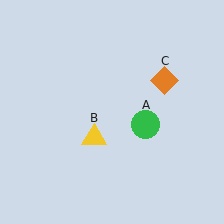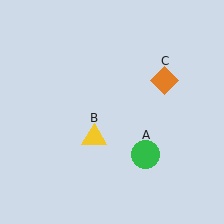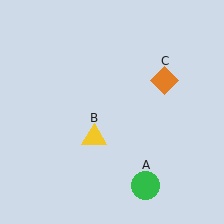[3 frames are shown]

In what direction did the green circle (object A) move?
The green circle (object A) moved down.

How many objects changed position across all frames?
1 object changed position: green circle (object A).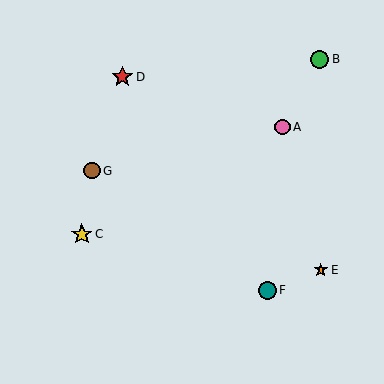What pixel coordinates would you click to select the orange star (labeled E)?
Click at (321, 270) to select the orange star E.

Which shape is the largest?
The red star (labeled D) is the largest.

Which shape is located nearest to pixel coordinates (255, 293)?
The teal circle (labeled F) at (267, 290) is nearest to that location.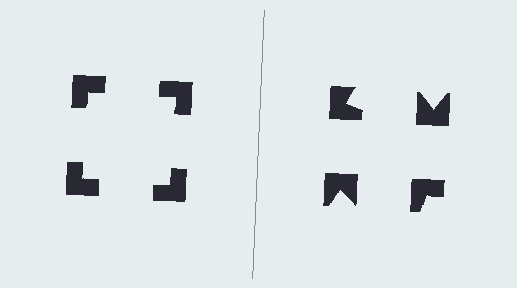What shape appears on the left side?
An illusory square.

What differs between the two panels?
The notched squares are positioned identically on both sides; only the wedge orientations differ. On the left they align to a square; on the right they are misaligned.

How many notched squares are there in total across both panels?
8 — 4 on each side.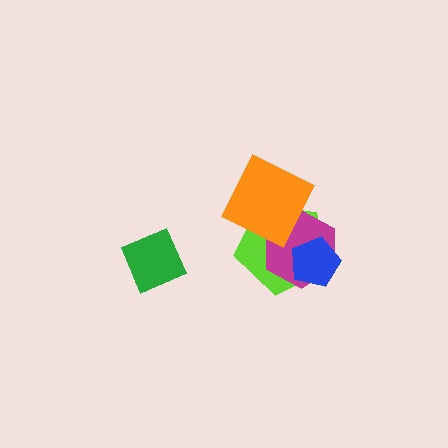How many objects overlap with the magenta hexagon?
3 objects overlap with the magenta hexagon.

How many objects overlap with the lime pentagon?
3 objects overlap with the lime pentagon.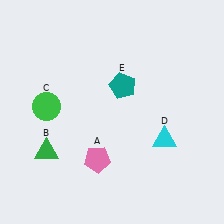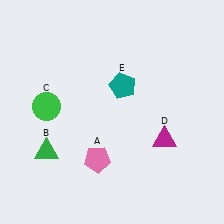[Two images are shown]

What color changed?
The triangle (D) changed from cyan in Image 1 to magenta in Image 2.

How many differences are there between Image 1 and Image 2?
There is 1 difference between the two images.